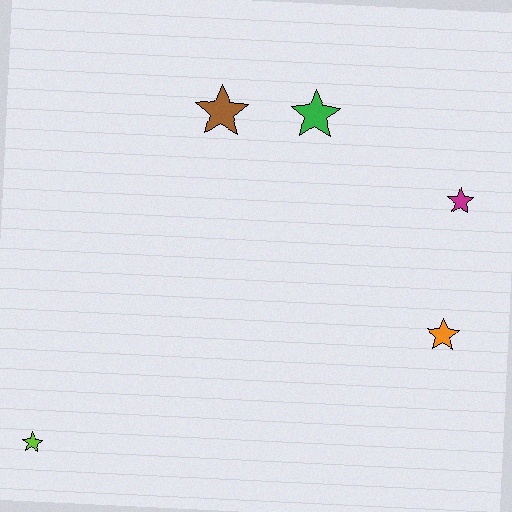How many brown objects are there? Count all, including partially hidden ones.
There is 1 brown object.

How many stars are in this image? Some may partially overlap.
There are 5 stars.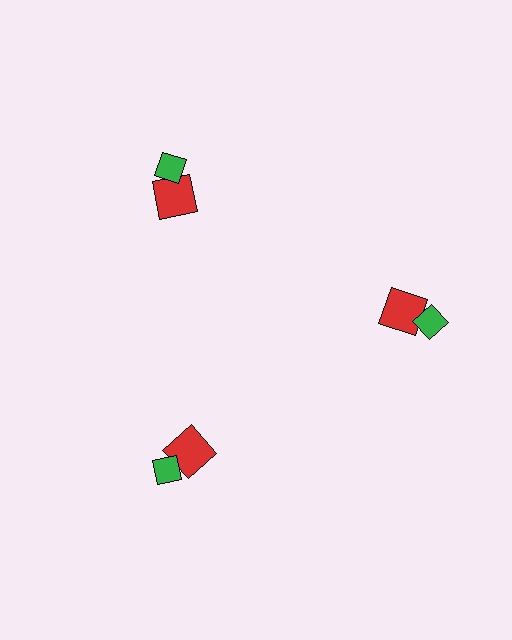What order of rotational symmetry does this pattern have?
This pattern has 3-fold rotational symmetry.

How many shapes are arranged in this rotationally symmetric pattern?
There are 6 shapes, arranged in 3 groups of 2.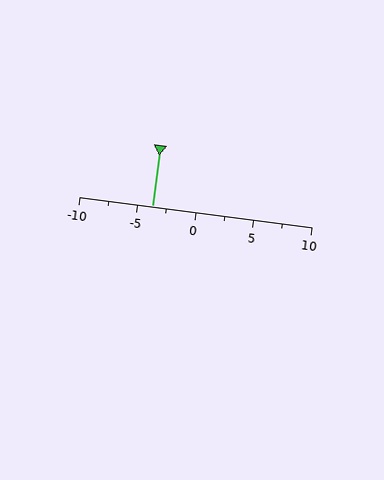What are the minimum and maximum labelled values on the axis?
The axis runs from -10 to 10.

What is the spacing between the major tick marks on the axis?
The major ticks are spaced 5 apart.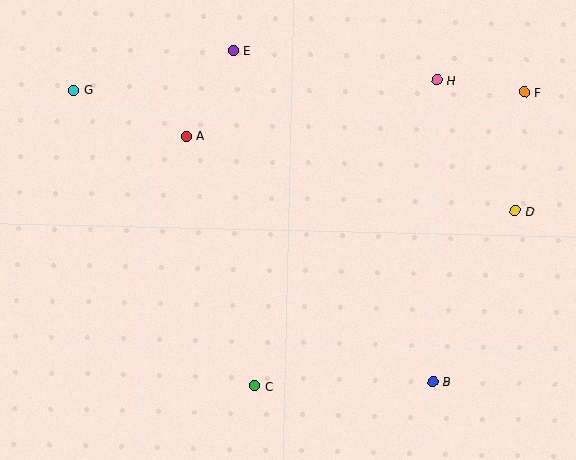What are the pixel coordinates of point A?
Point A is at (186, 136).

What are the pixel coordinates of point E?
Point E is at (233, 51).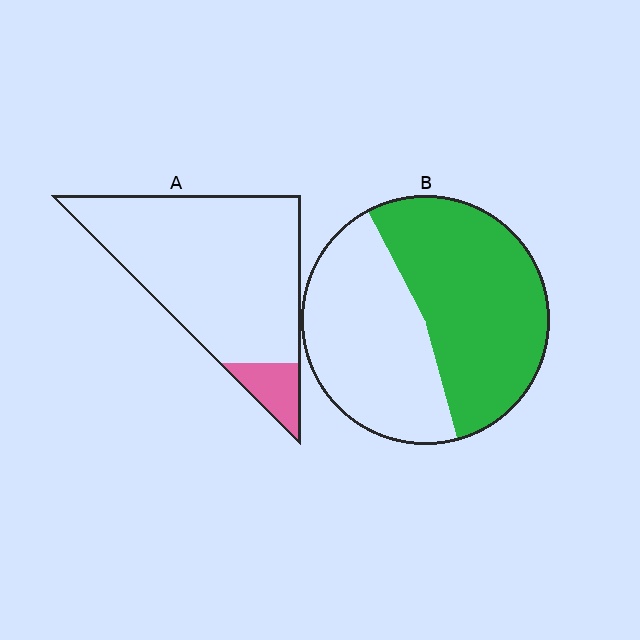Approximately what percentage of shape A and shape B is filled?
A is approximately 10% and B is approximately 55%.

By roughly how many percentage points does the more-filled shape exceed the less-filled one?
By roughly 45 percentage points (B over A).